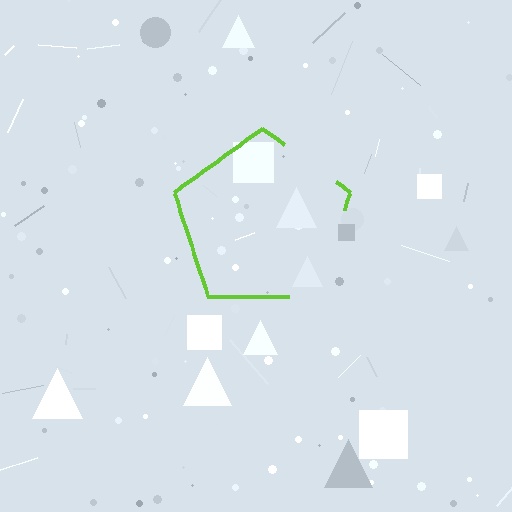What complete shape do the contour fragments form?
The contour fragments form a pentagon.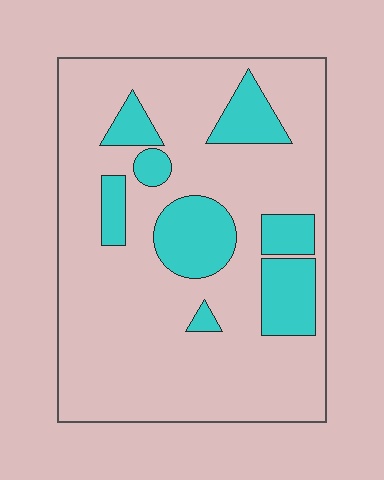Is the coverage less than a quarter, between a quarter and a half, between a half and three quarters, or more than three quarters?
Less than a quarter.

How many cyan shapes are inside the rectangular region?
8.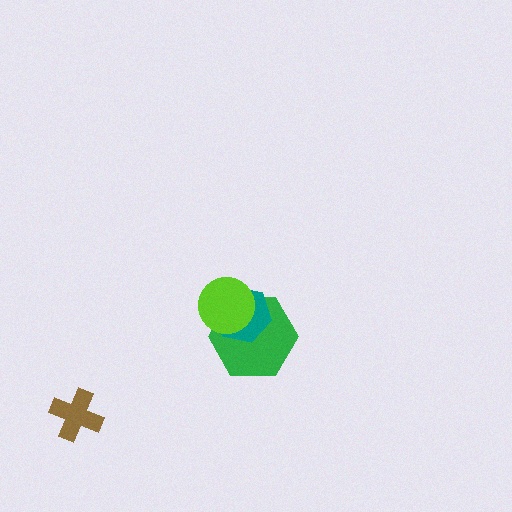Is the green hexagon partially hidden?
Yes, it is partially covered by another shape.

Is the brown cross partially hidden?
No, no other shape covers it.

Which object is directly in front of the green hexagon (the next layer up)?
The teal hexagon is directly in front of the green hexagon.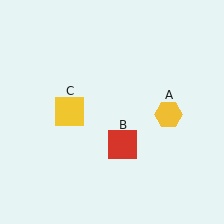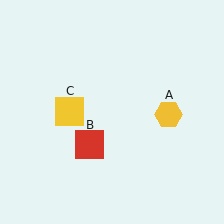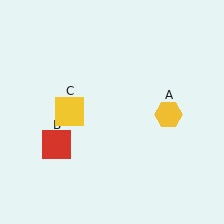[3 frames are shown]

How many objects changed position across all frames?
1 object changed position: red square (object B).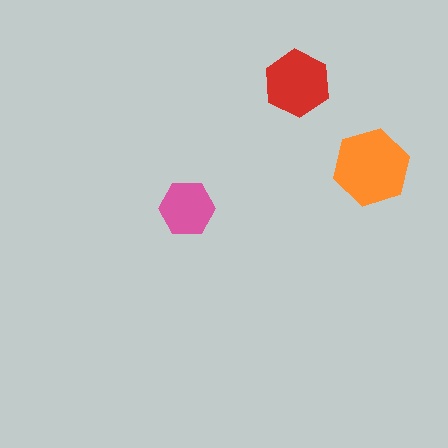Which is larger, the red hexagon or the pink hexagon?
The red one.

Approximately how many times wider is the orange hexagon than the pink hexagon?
About 1.5 times wider.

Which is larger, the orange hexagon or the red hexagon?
The orange one.